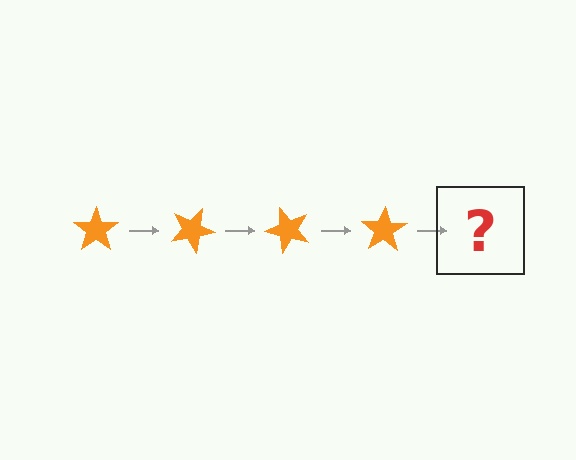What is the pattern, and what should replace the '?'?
The pattern is that the star rotates 25 degrees each step. The '?' should be an orange star rotated 100 degrees.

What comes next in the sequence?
The next element should be an orange star rotated 100 degrees.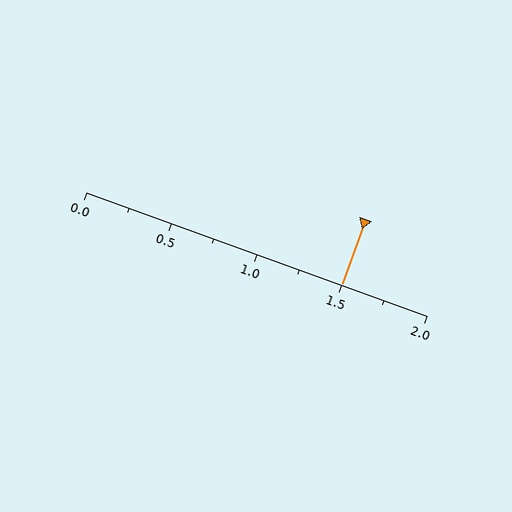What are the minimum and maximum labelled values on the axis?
The axis runs from 0.0 to 2.0.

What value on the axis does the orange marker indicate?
The marker indicates approximately 1.5.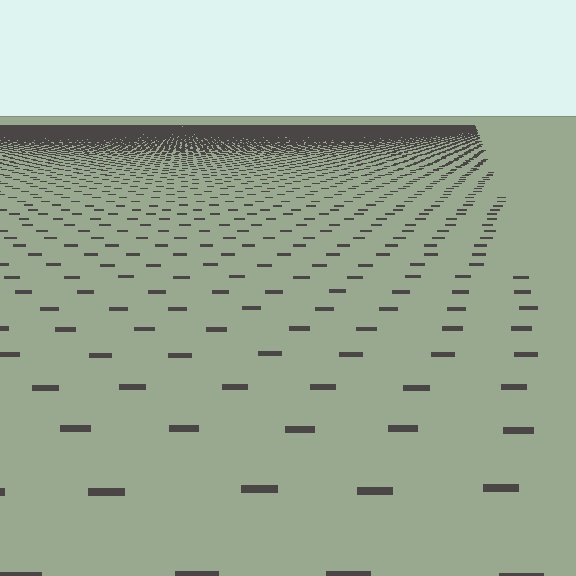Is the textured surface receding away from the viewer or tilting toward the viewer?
The surface is receding away from the viewer. Texture elements get smaller and denser toward the top.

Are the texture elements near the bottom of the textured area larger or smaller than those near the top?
Larger. Near the bottom, elements are closer to the viewer and appear at a bigger on-screen size.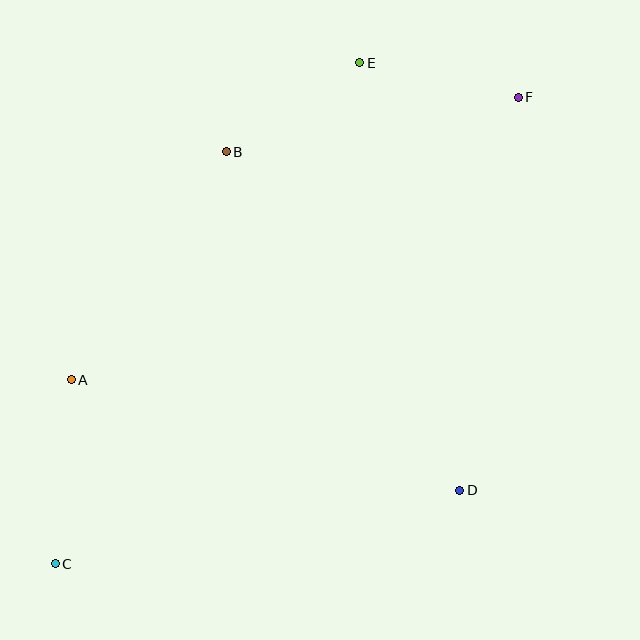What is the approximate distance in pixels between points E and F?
The distance between E and F is approximately 162 pixels.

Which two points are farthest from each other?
Points C and F are farthest from each other.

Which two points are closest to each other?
Points B and E are closest to each other.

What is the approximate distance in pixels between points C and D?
The distance between C and D is approximately 411 pixels.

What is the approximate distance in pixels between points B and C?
The distance between B and C is approximately 446 pixels.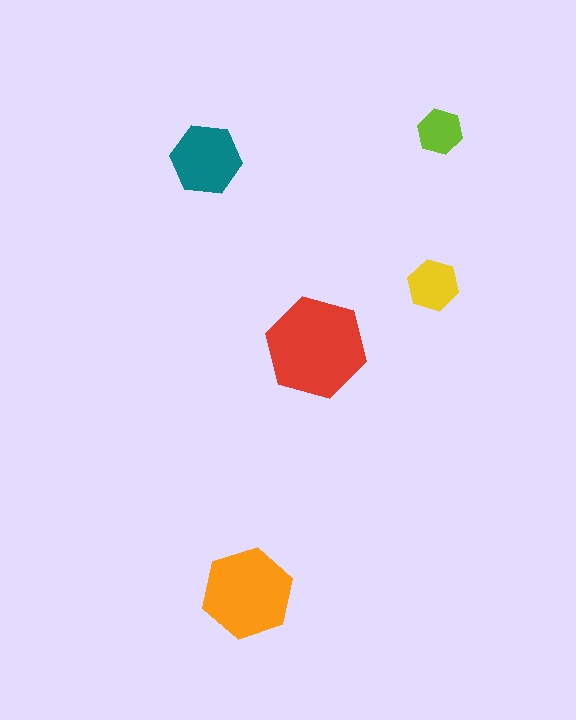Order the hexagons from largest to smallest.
the red one, the orange one, the teal one, the yellow one, the lime one.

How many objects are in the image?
There are 5 objects in the image.